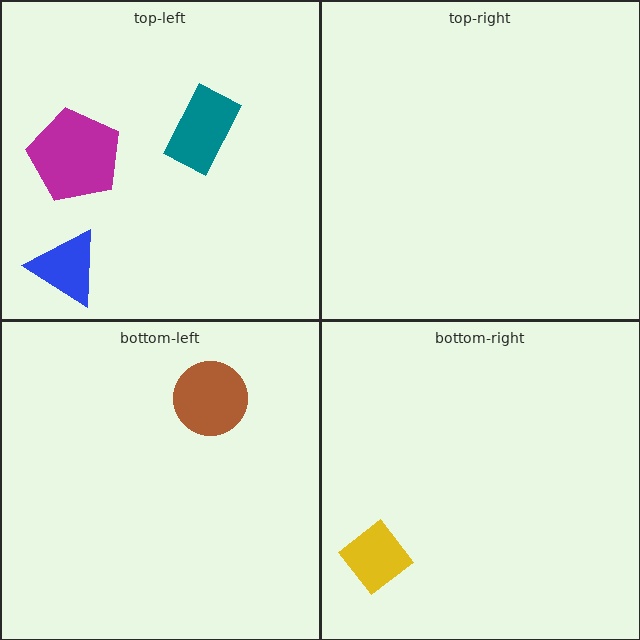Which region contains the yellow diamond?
The bottom-right region.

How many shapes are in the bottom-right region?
1.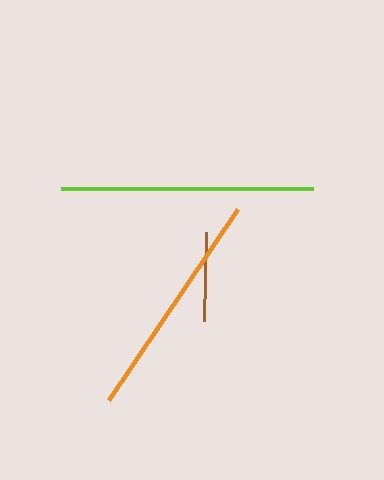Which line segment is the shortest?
The brown line is the shortest at approximately 89 pixels.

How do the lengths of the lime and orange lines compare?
The lime and orange lines are approximately the same length.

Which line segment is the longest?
The lime line is the longest at approximately 252 pixels.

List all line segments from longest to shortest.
From longest to shortest: lime, orange, brown.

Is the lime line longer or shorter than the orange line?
The lime line is longer than the orange line.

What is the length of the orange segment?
The orange segment is approximately 230 pixels long.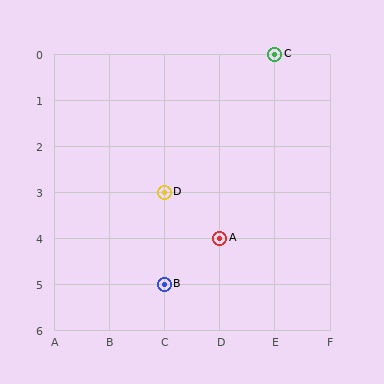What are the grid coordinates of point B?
Point B is at grid coordinates (C, 5).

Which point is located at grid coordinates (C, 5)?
Point B is at (C, 5).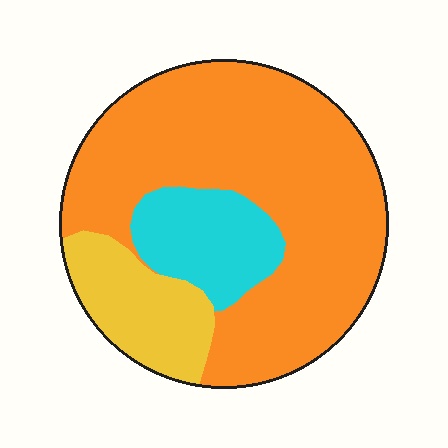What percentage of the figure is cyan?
Cyan takes up about one sixth (1/6) of the figure.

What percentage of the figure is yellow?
Yellow covers 16% of the figure.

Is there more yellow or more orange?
Orange.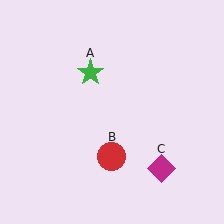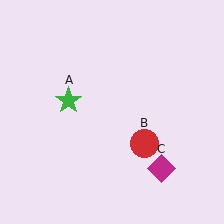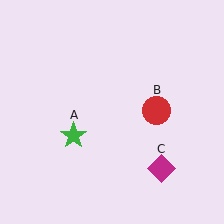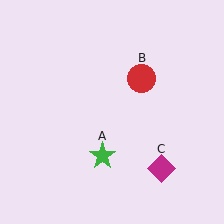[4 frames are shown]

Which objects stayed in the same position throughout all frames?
Magenta diamond (object C) remained stationary.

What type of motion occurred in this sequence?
The green star (object A), red circle (object B) rotated counterclockwise around the center of the scene.